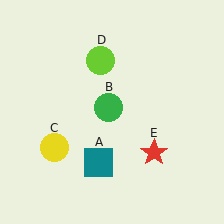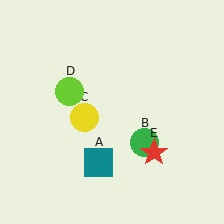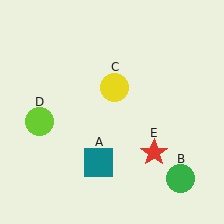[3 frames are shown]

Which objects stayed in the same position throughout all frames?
Teal square (object A) and red star (object E) remained stationary.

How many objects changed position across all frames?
3 objects changed position: green circle (object B), yellow circle (object C), lime circle (object D).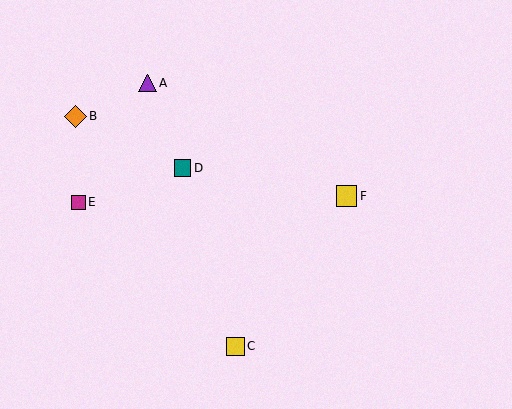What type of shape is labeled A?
Shape A is a purple triangle.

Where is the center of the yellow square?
The center of the yellow square is at (235, 346).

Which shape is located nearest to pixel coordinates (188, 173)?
The teal square (labeled D) at (183, 168) is nearest to that location.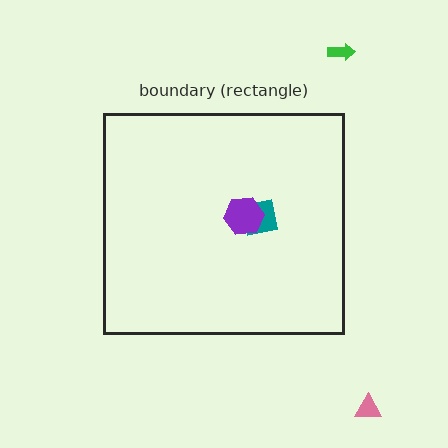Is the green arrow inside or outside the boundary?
Outside.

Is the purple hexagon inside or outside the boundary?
Inside.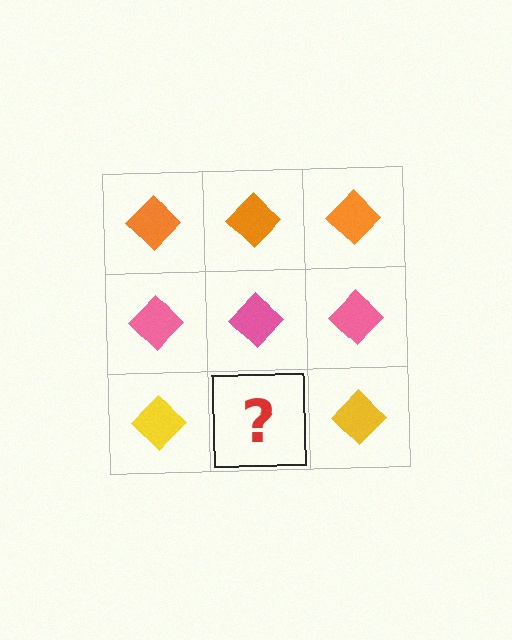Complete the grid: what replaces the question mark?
The question mark should be replaced with a yellow diamond.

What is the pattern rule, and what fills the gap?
The rule is that each row has a consistent color. The gap should be filled with a yellow diamond.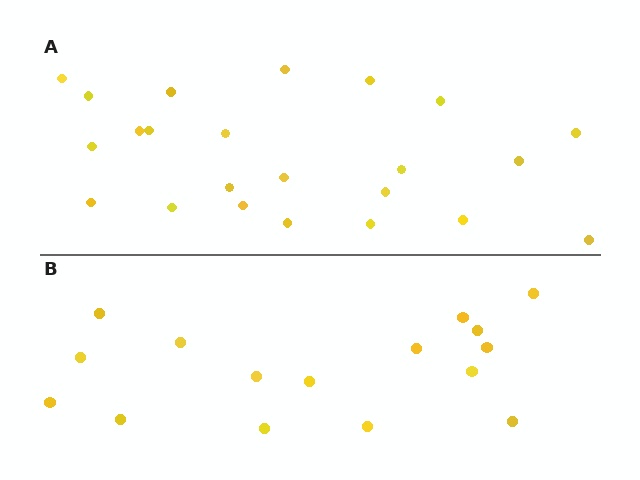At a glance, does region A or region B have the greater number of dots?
Region A (the top region) has more dots.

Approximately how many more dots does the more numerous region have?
Region A has roughly 8 or so more dots than region B.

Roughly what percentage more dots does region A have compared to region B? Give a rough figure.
About 45% more.